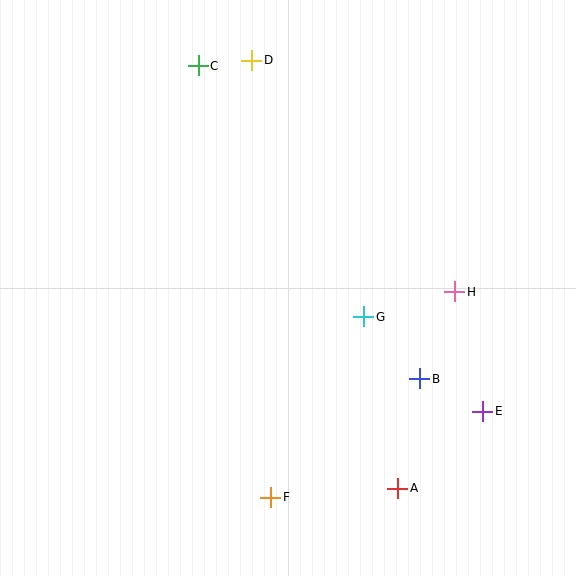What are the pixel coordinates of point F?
Point F is at (271, 497).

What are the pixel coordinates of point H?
Point H is at (455, 292).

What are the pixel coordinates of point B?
Point B is at (420, 379).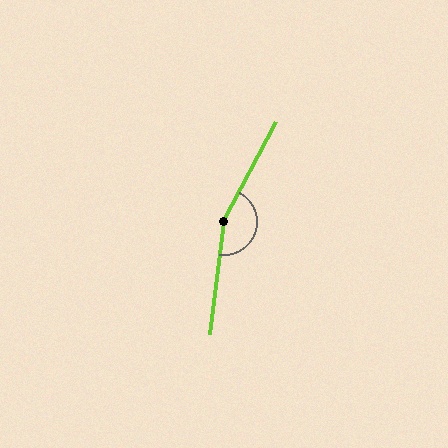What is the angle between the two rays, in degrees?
Approximately 159 degrees.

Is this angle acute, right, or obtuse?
It is obtuse.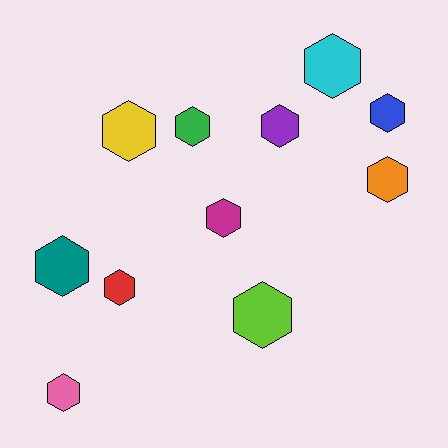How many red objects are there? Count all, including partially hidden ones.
There is 1 red object.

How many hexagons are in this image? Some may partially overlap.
There are 11 hexagons.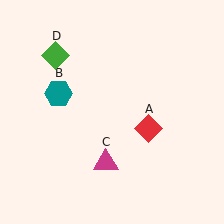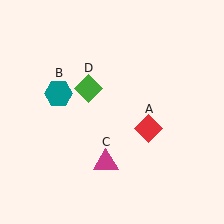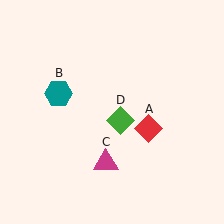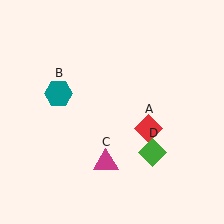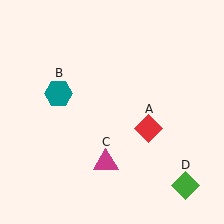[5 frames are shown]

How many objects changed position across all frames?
1 object changed position: green diamond (object D).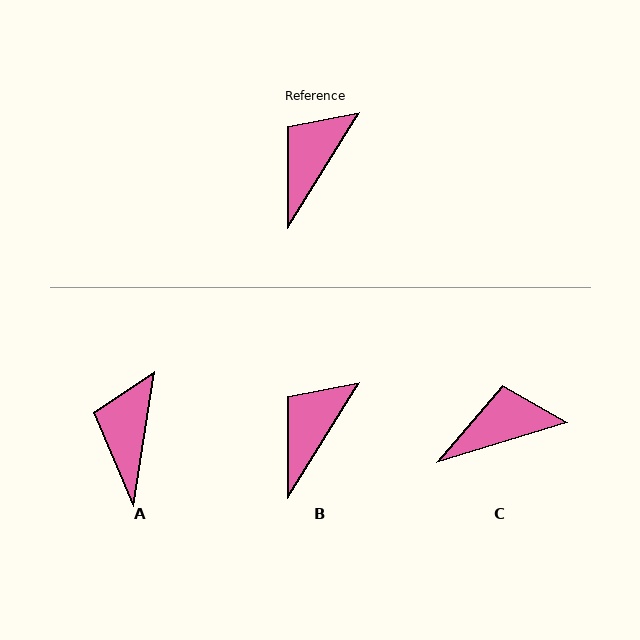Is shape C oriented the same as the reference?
No, it is off by about 41 degrees.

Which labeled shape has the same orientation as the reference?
B.